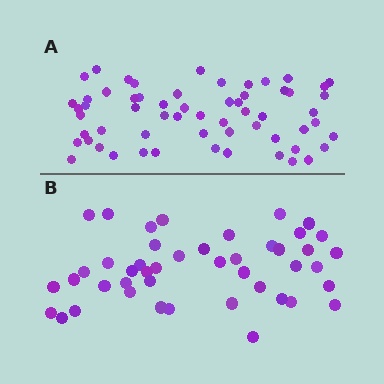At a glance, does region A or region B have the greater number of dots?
Region A (the top region) has more dots.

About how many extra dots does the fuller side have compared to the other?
Region A has approximately 15 more dots than region B.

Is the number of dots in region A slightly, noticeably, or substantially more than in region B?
Region A has noticeably more, but not dramatically so. The ratio is roughly 1.3 to 1.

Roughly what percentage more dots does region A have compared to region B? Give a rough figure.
About 35% more.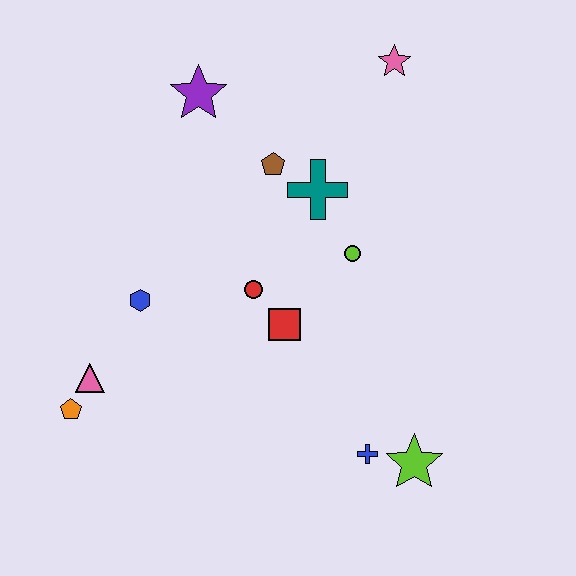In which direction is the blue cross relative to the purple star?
The blue cross is below the purple star.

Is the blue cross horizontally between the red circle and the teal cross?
No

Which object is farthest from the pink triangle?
The pink star is farthest from the pink triangle.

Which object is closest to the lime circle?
The teal cross is closest to the lime circle.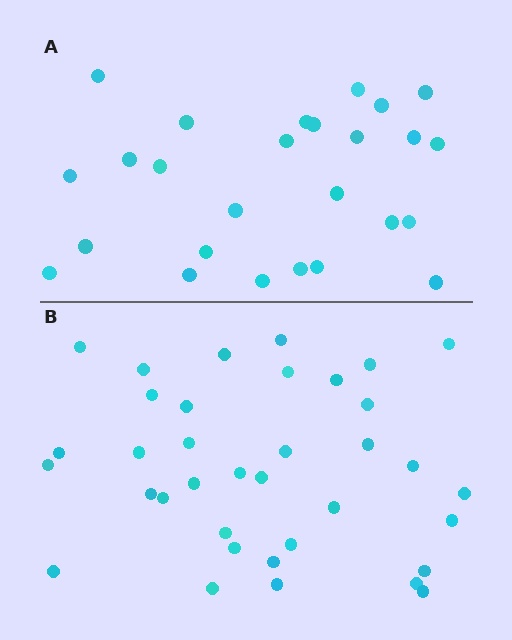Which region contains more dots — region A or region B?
Region B (the bottom region) has more dots.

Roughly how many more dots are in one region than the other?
Region B has roughly 10 or so more dots than region A.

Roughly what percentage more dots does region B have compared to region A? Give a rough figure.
About 40% more.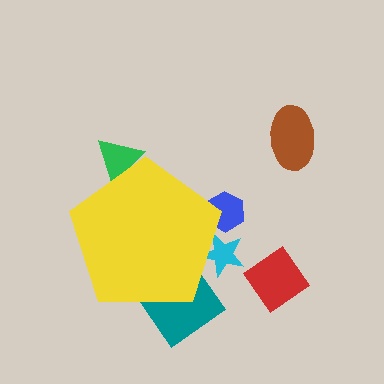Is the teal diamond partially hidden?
Yes, the teal diamond is partially hidden behind the yellow pentagon.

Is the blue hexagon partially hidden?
Yes, the blue hexagon is partially hidden behind the yellow pentagon.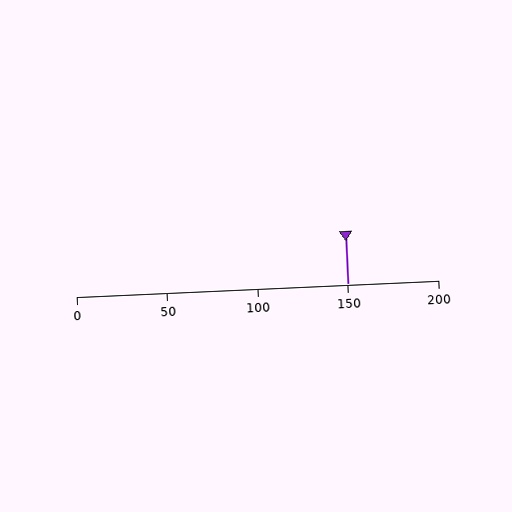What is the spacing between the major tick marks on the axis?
The major ticks are spaced 50 apart.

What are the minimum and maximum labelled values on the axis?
The axis runs from 0 to 200.